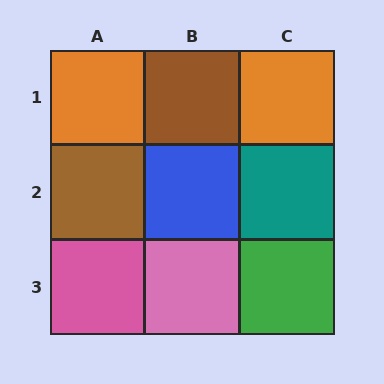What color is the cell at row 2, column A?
Brown.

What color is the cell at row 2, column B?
Blue.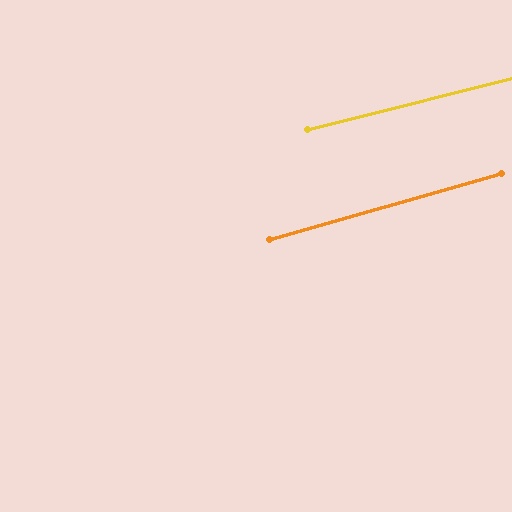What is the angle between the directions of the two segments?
Approximately 2 degrees.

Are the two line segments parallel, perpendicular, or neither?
Parallel — their directions differ by only 1.8°.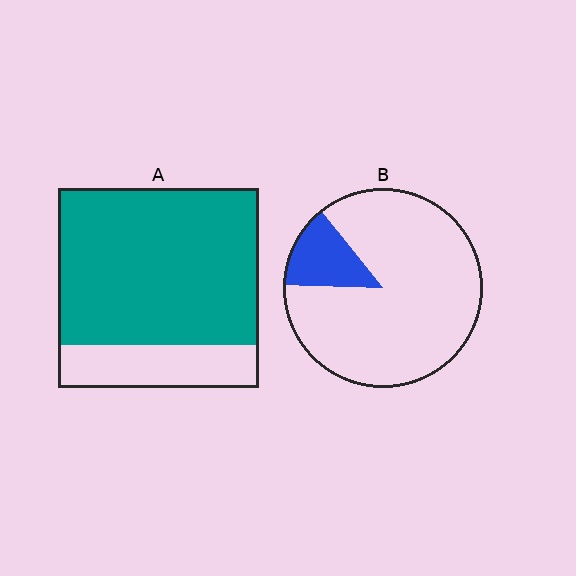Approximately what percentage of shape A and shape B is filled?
A is approximately 80% and B is approximately 15%.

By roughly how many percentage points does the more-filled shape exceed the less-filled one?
By roughly 65 percentage points (A over B).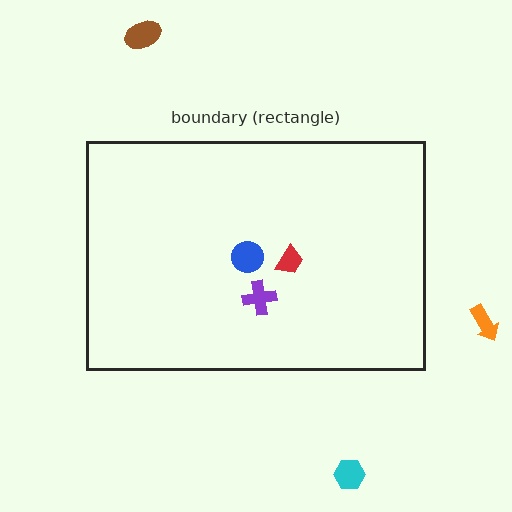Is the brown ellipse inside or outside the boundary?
Outside.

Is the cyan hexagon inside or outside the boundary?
Outside.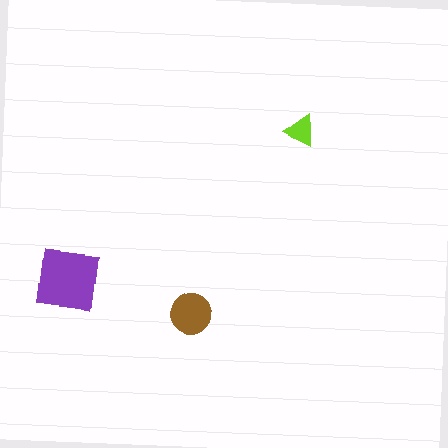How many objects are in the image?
There are 3 objects in the image.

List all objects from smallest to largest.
The lime triangle, the brown circle, the purple square.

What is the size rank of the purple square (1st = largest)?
1st.